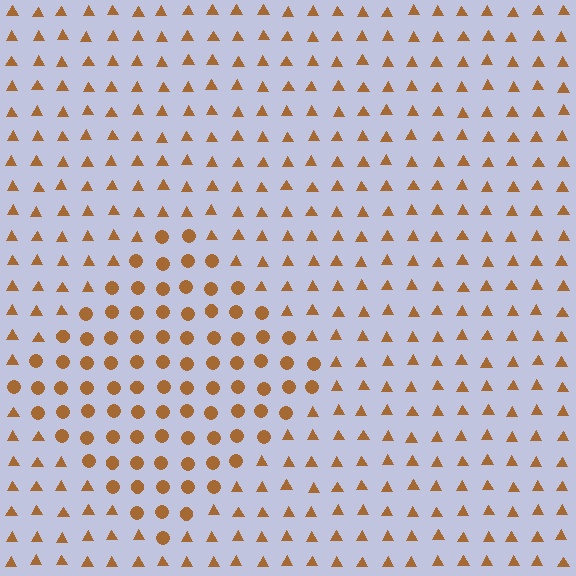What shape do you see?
I see a diamond.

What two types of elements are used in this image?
The image uses circles inside the diamond region and triangles outside it.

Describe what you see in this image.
The image is filled with small brown elements arranged in a uniform grid. A diamond-shaped region contains circles, while the surrounding area contains triangles. The boundary is defined purely by the change in element shape.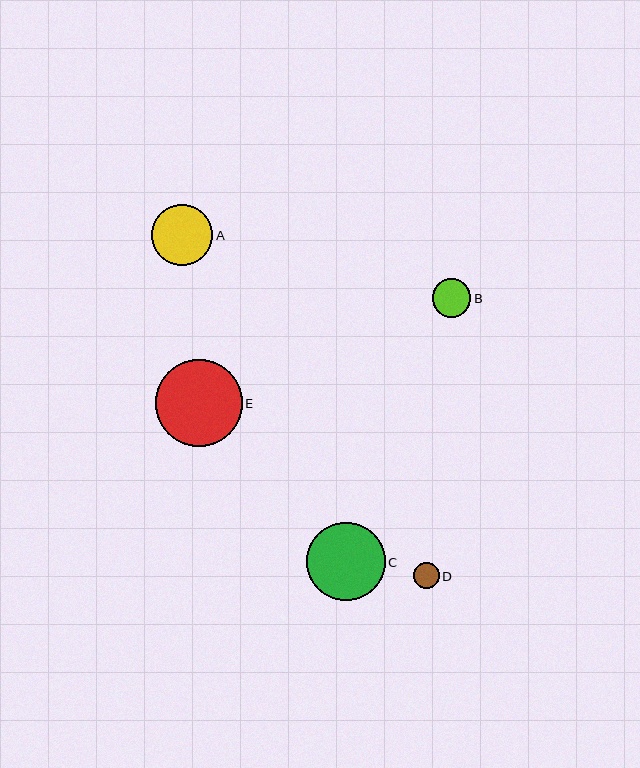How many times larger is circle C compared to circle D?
Circle C is approximately 3.0 times the size of circle D.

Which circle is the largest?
Circle E is the largest with a size of approximately 87 pixels.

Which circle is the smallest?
Circle D is the smallest with a size of approximately 26 pixels.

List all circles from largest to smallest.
From largest to smallest: E, C, A, B, D.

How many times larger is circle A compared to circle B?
Circle A is approximately 1.6 times the size of circle B.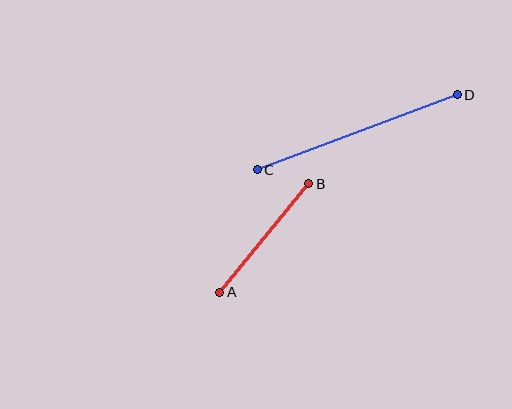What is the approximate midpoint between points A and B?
The midpoint is at approximately (264, 238) pixels.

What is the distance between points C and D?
The distance is approximately 214 pixels.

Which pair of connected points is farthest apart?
Points C and D are farthest apart.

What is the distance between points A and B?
The distance is approximately 140 pixels.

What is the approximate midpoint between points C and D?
The midpoint is at approximately (357, 132) pixels.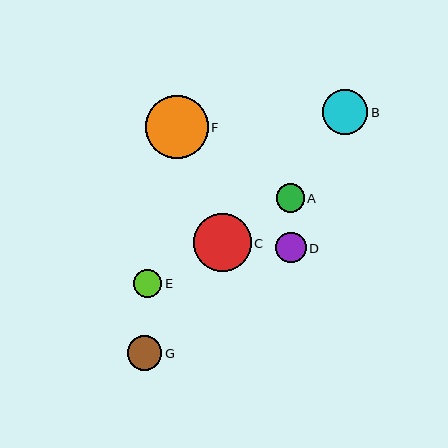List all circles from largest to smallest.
From largest to smallest: F, C, B, G, D, A, E.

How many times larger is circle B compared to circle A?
Circle B is approximately 1.6 times the size of circle A.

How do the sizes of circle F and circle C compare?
Circle F and circle C are approximately the same size.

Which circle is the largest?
Circle F is the largest with a size of approximately 62 pixels.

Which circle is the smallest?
Circle E is the smallest with a size of approximately 28 pixels.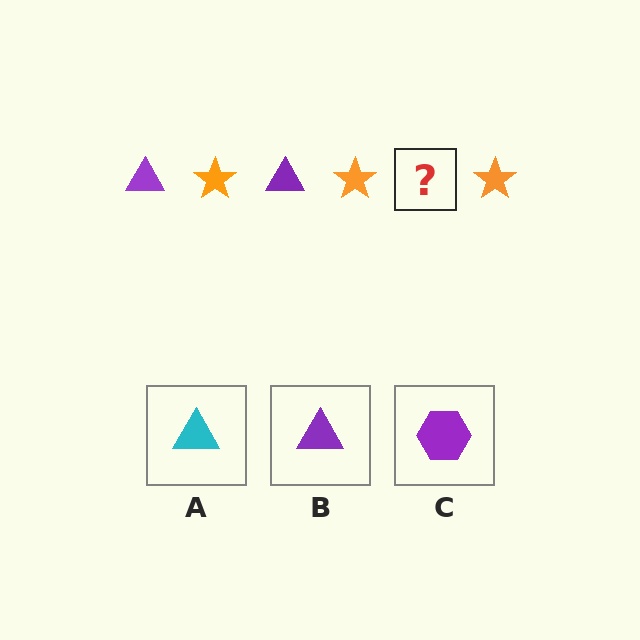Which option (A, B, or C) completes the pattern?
B.